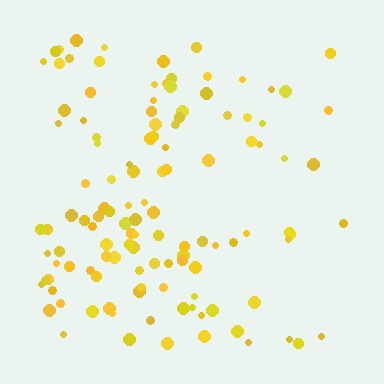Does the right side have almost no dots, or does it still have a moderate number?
Still a moderate number, just noticeably fewer than the left.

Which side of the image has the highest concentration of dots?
The left.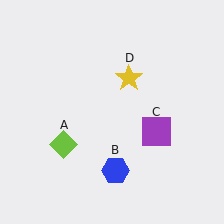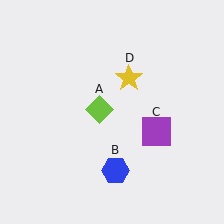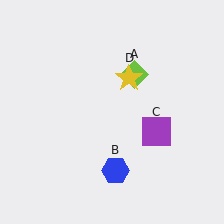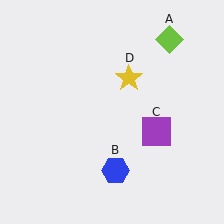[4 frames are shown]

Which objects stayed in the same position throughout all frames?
Blue hexagon (object B) and purple square (object C) and yellow star (object D) remained stationary.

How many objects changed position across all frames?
1 object changed position: lime diamond (object A).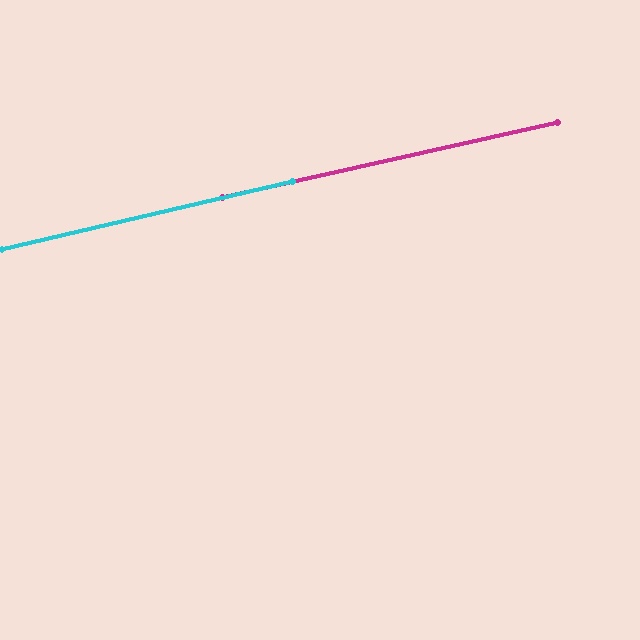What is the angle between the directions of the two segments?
Approximately 0 degrees.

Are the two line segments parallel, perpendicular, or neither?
Parallel — their directions differ by only 0.4°.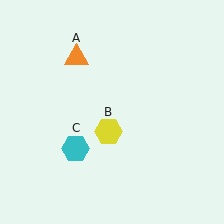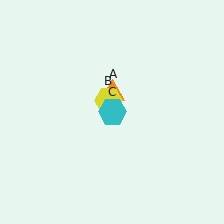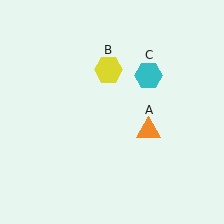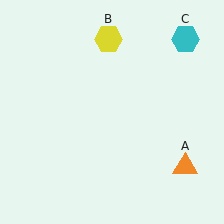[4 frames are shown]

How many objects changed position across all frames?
3 objects changed position: orange triangle (object A), yellow hexagon (object B), cyan hexagon (object C).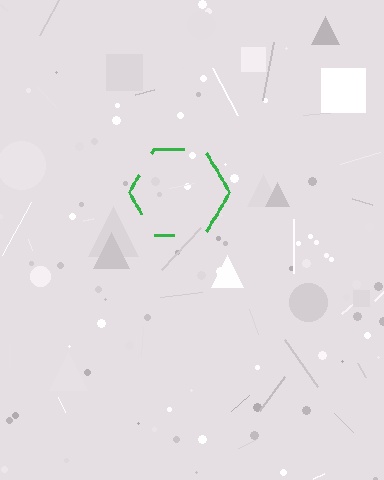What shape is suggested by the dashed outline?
The dashed outline suggests a hexagon.